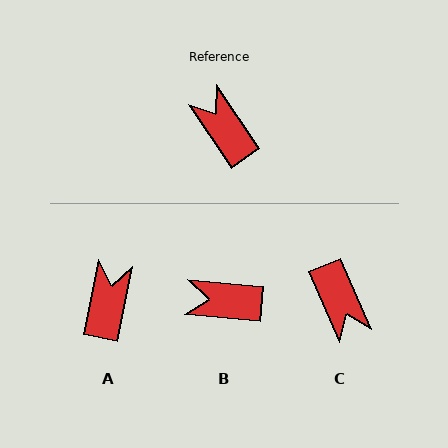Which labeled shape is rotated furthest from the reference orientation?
C, about 169 degrees away.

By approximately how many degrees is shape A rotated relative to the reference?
Approximately 45 degrees clockwise.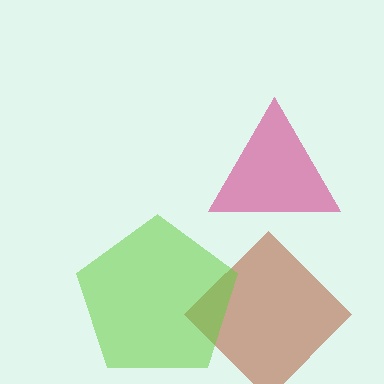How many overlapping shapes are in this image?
There are 3 overlapping shapes in the image.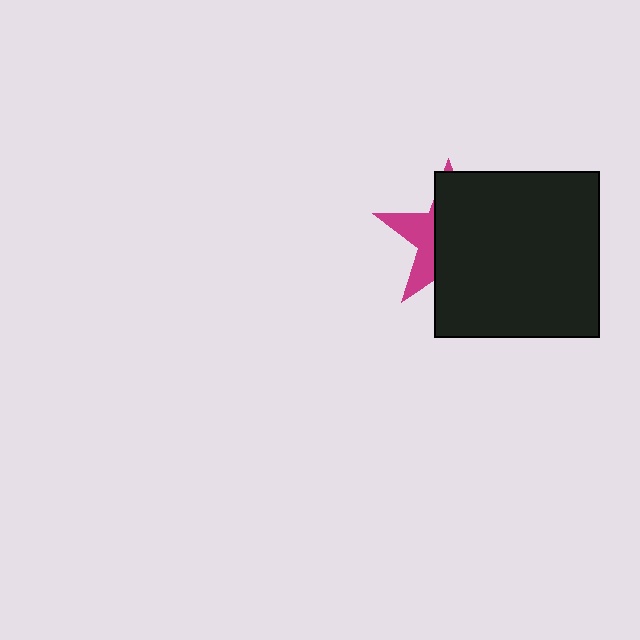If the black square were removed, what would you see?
You would see the complete magenta star.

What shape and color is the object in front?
The object in front is a black square.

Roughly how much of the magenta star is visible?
A small part of it is visible (roughly 32%).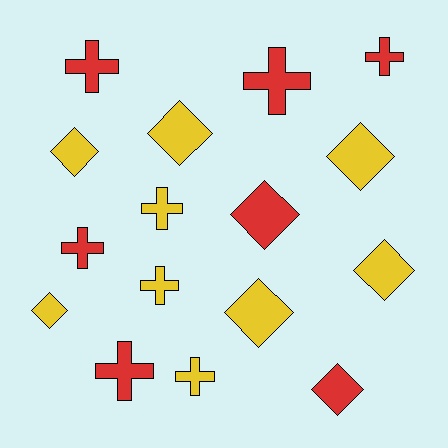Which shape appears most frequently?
Cross, with 8 objects.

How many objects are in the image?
There are 16 objects.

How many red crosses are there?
There are 5 red crosses.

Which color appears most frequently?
Yellow, with 9 objects.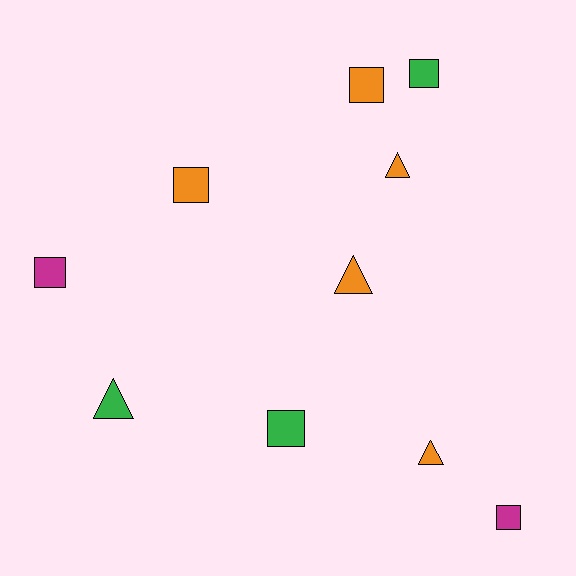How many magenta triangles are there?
There are no magenta triangles.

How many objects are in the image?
There are 10 objects.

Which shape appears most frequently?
Square, with 6 objects.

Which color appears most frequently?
Orange, with 5 objects.